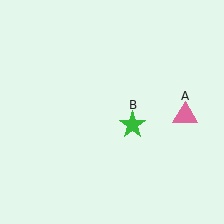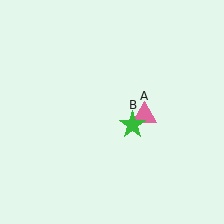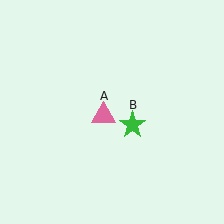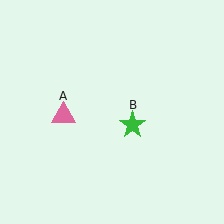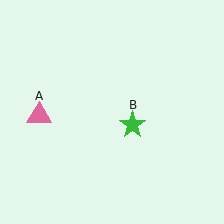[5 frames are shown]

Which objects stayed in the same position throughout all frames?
Green star (object B) remained stationary.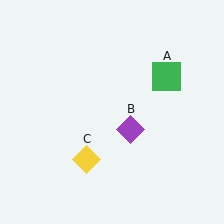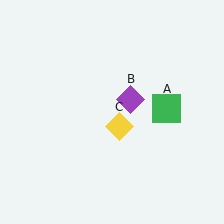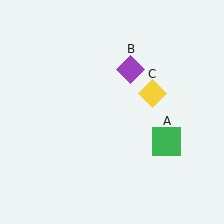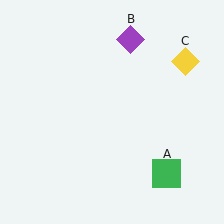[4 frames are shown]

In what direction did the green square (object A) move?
The green square (object A) moved down.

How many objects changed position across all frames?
3 objects changed position: green square (object A), purple diamond (object B), yellow diamond (object C).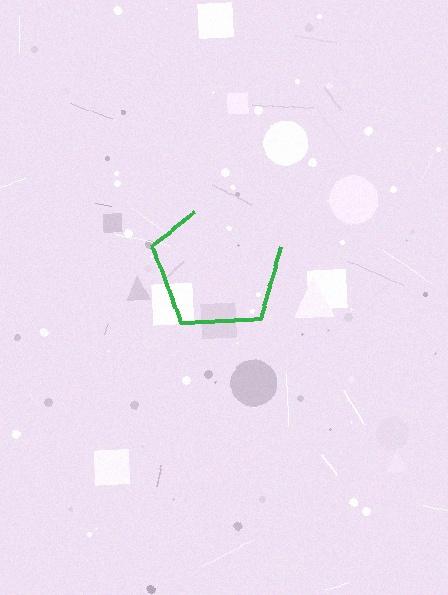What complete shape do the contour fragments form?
The contour fragments form a pentagon.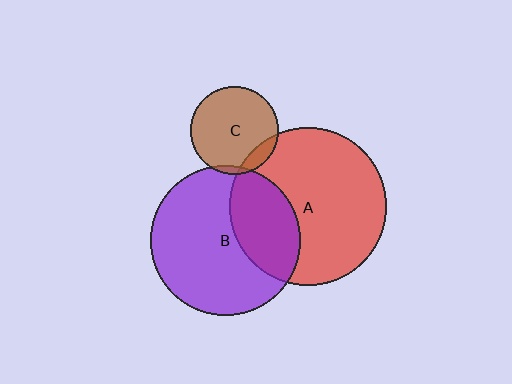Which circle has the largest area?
Circle A (red).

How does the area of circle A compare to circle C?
Approximately 3.2 times.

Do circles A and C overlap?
Yes.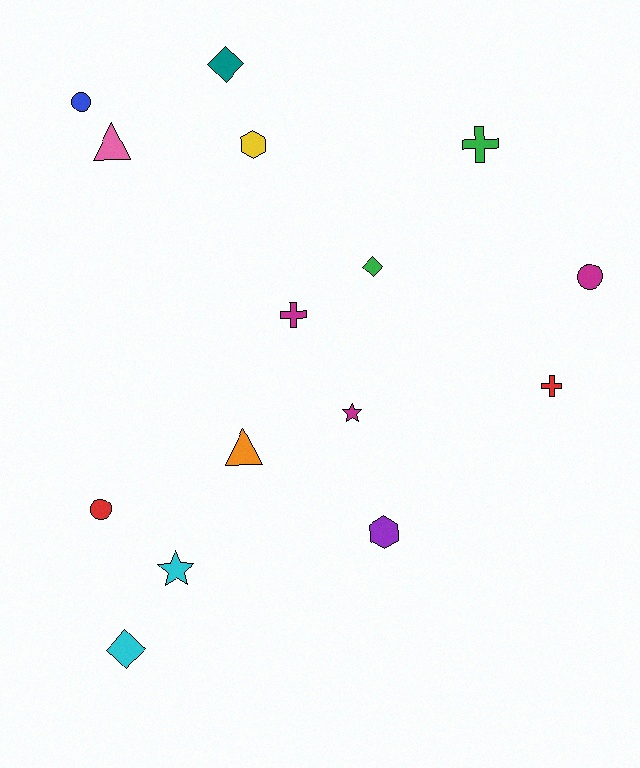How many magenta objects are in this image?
There are 3 magenta objects.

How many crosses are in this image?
There are 3 crosses.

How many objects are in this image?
There are 15 objects.